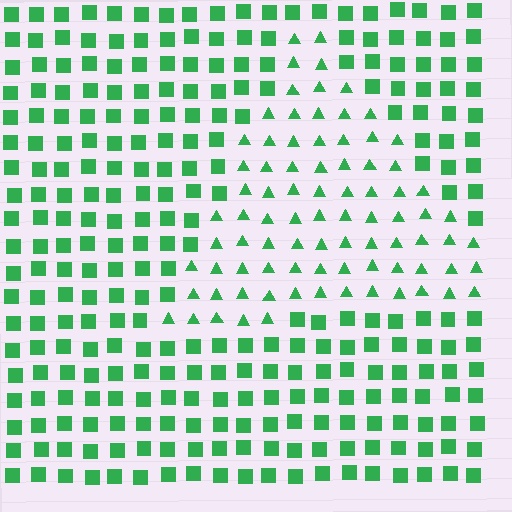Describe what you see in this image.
The image is filled with small green elements arranged in a uniform grid. A triangle-shaped region contains triangles, while the surrounding area contains squares. The boundary is defined purely by the change in element shape.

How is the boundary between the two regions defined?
The boundary is defined by a change in element shape: triangles inside vs. squares outside. All elements share the same color and spacing.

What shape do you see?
I see a triangle.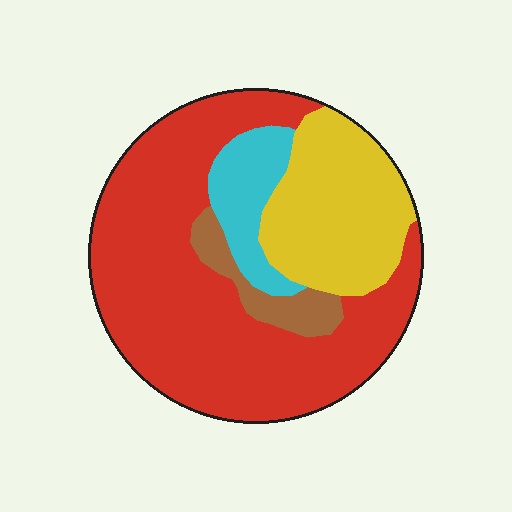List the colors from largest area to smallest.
From largest to smallest: red, yellow, cyan, brown.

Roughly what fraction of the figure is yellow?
Yellow takes up about one quarter (1/4) of the figure.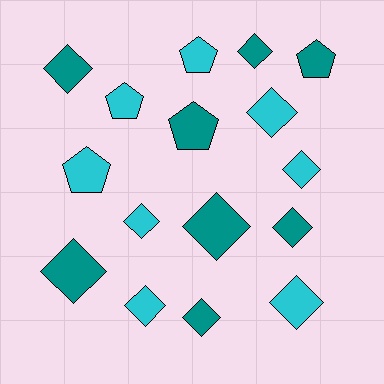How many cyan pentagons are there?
There are 3 cyan pentagons.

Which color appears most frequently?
Cyan, with 8 objects.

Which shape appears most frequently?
Diamond, with 11 objects.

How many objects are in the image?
There are 16 objects.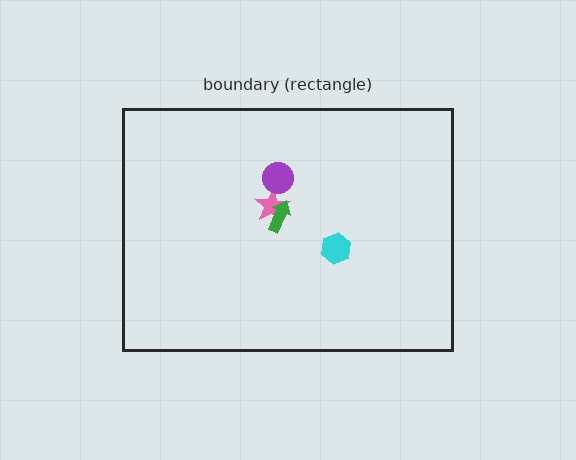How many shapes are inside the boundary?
4 inside, 0 outside.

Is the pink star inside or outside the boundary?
Inside.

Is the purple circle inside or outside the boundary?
Inside.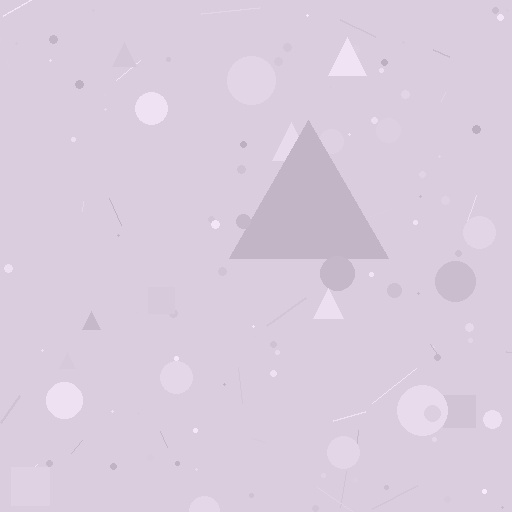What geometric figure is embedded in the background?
A triangle is embedded in the background.